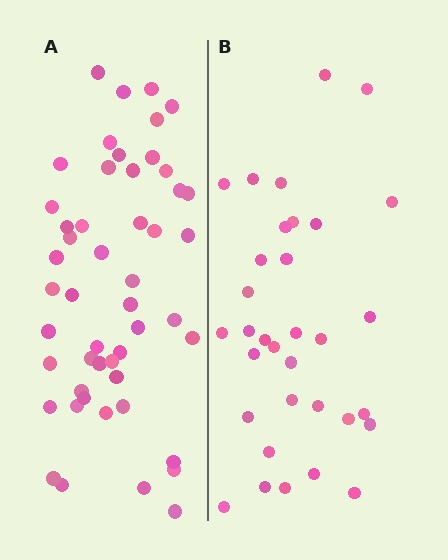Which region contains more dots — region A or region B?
Region A (the left region) has more dots.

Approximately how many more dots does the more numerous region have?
Region A has approximately 15 more dots than region B.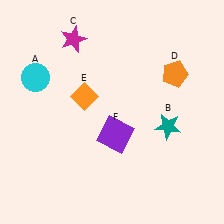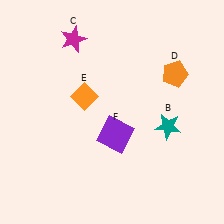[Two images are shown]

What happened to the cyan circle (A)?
The cyan circle (A) was removed in Image 2. It was in the top-left area of Image 1.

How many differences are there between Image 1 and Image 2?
There is 1 difference between the two images.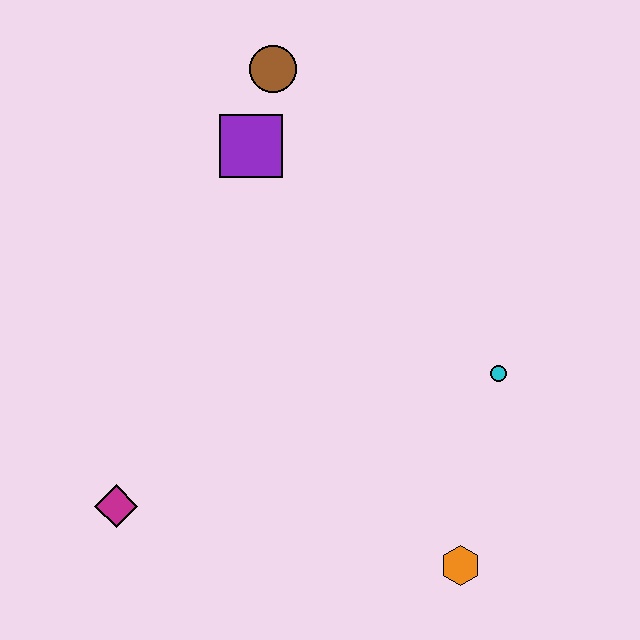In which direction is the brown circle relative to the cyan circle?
The brown circle is above the cyan circle.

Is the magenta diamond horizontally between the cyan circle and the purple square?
No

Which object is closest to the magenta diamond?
The orange hexagon is closest to the magenta diamond.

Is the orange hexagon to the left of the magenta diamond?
No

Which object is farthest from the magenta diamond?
The brown circle is farthest from the magenta diamond.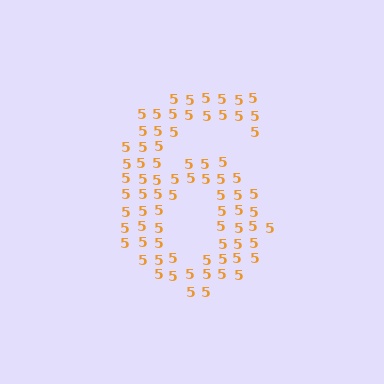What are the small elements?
The small elements are digit 5's.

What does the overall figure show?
The overall figure shows the digit 6.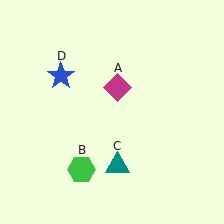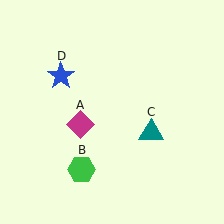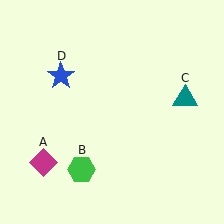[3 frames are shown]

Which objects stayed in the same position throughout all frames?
Green hexagon (object B) and blue star (object D) remained stationary.